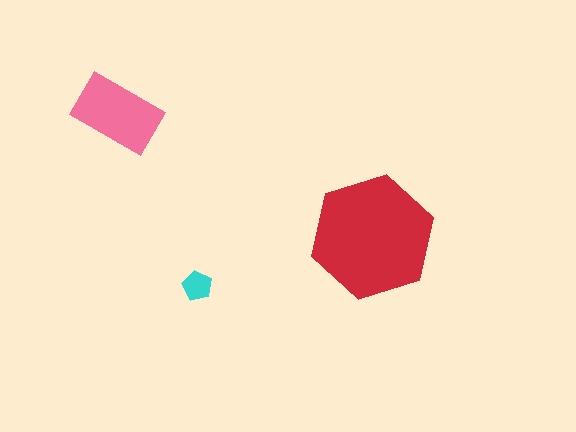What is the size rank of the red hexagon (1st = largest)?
1st.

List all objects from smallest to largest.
The cyan pentagon, the pink rectangle, the red hexagon.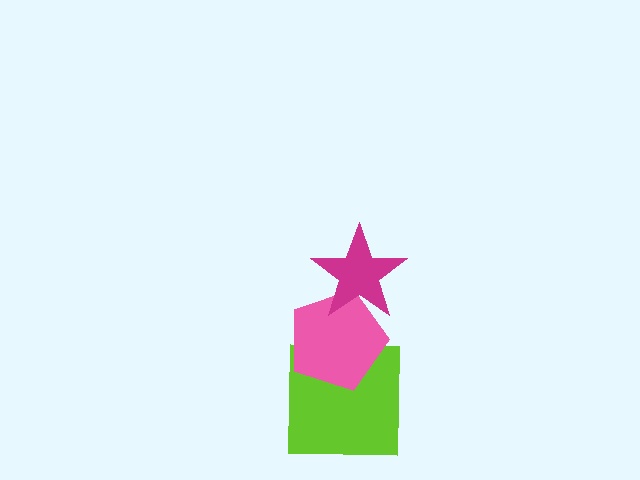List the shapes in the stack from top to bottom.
From top to bottom: the magenta star, the pink pentagon, the lime square.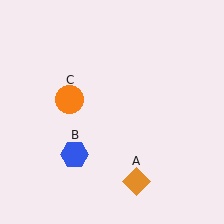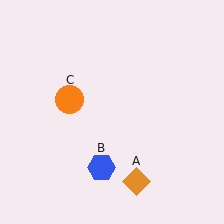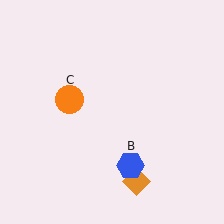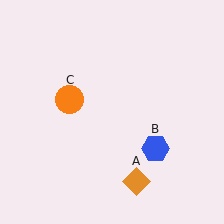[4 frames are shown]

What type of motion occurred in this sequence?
The blue hexagon (object B) rotated counterclockwise around the center of the scene.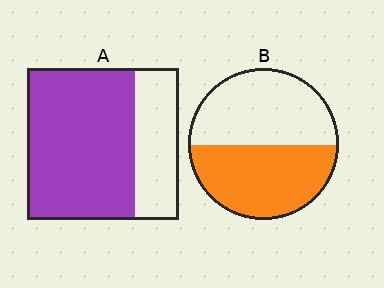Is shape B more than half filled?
Roughly half.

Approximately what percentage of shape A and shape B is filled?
A is approximately 70% and B is approximately 50%.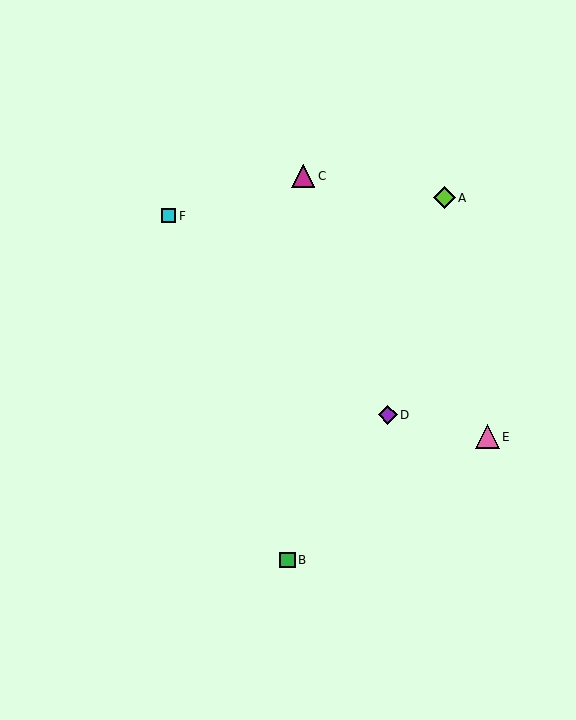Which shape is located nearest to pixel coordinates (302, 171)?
The magenta triangle (labeled C) at (303, 176) is nearest to that location.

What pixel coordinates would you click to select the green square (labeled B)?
Click at (287, 560) to select the green square B.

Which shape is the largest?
The pink triangle (labeled E) is the largest.